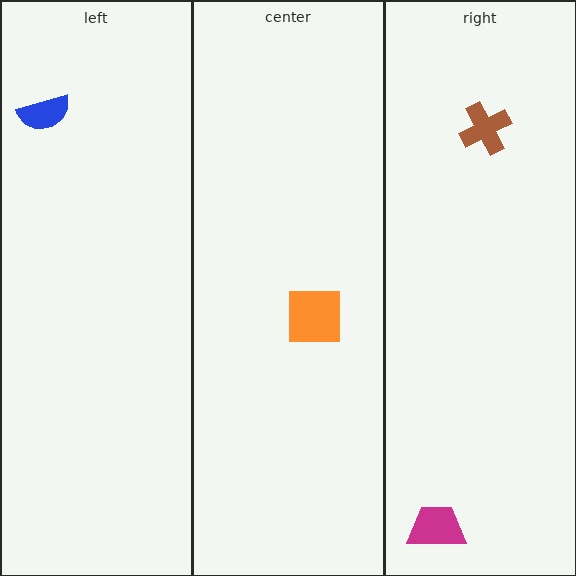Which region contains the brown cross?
The right region.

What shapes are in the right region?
The brown cross, the magenta trapezoid.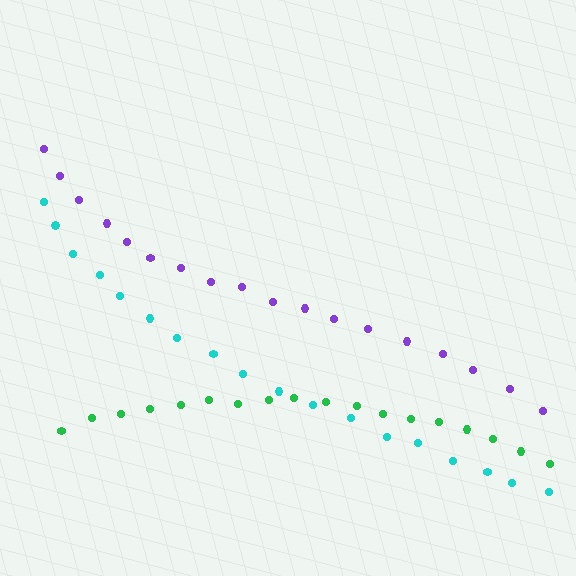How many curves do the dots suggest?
There are 3 distinct paths.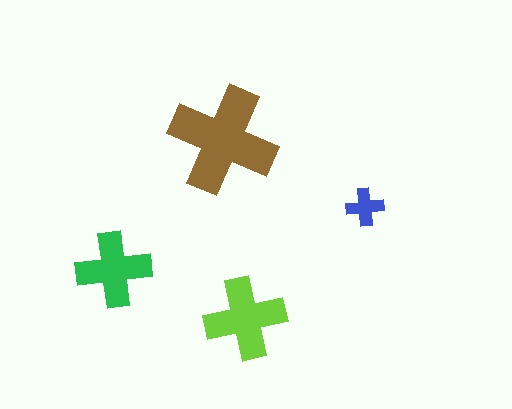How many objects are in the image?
There are 4 objects in the image.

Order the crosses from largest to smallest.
the brown one, the lime one, the green one, the blue one.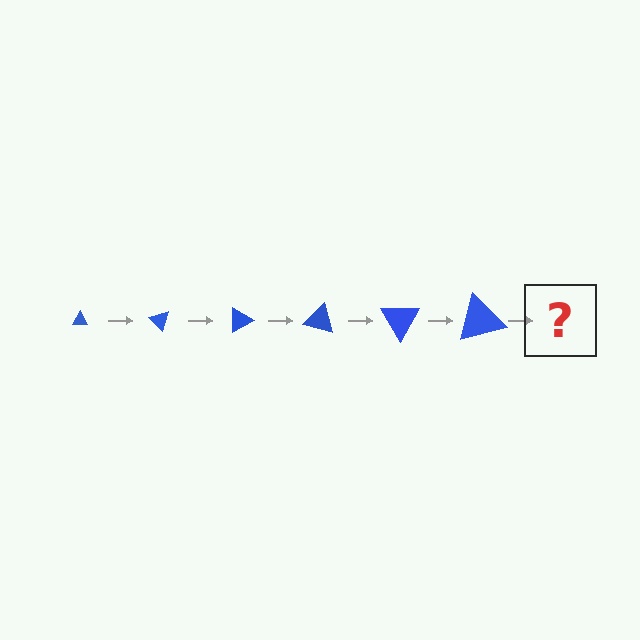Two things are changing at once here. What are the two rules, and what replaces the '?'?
The two rules are that the triangle grows larger each step and it rotates 45 degrees each step. The '?' should be a triangle, larger than the previous one and rotated 270 degrees from the start.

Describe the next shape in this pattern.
It should be a triangle, larger than the previous one and rotated 270 degrees from the start.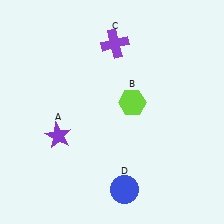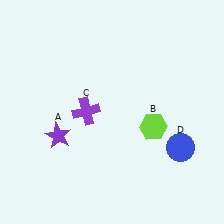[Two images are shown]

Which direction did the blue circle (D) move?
The blue circle (D) moved right.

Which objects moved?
The objects that moved are: the lime hexagon (B), the purple cross (C), the blue circle (D).